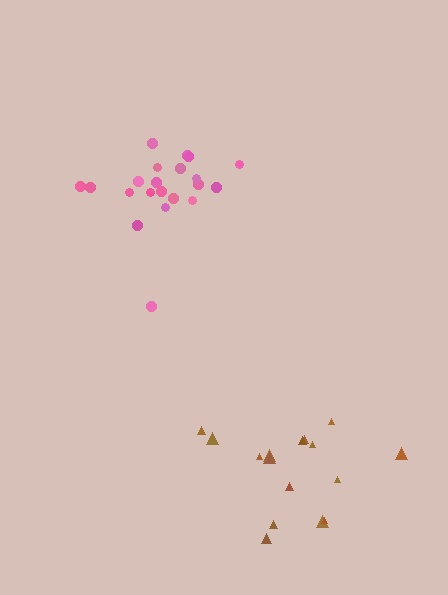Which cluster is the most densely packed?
Pink.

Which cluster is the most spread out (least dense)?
Brown.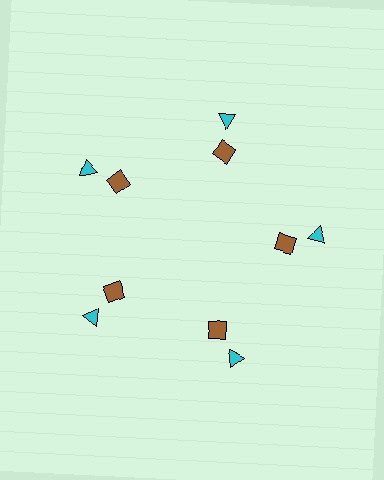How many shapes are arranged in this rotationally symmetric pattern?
There are 10 shapes, arranged in 5 groups of 2.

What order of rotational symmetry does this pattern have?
This pattern has 5-fold rotational symmetry.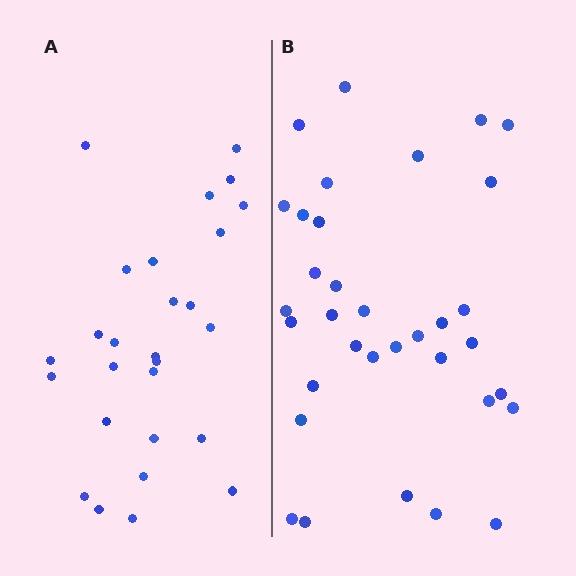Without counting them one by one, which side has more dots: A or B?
Region B (the right region) has more dots.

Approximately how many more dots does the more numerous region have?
Region B has roughly 8 or so more dots than region A.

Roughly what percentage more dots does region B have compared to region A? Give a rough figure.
About 25% more.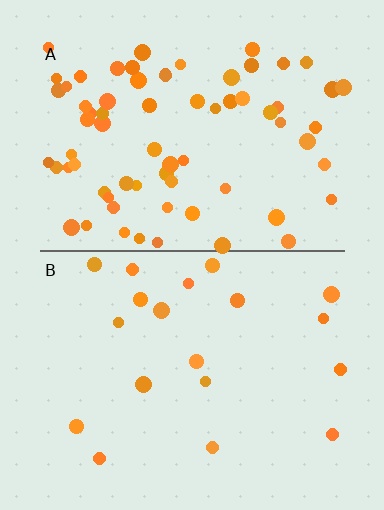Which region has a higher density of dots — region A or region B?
A (the top).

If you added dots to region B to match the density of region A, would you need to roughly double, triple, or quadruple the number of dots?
Approximately quadruple.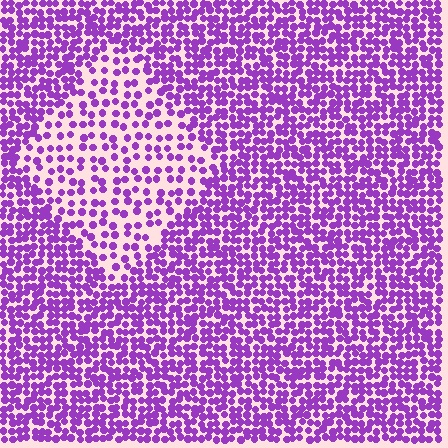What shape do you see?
I see a diamond.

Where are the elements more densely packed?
The elements are more densely packed outside the diamond boundary.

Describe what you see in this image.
The image contains small purple elements arranged at two different densities. A diamond-shaped region is visible where the elements are less densely packed than the surrounding area.